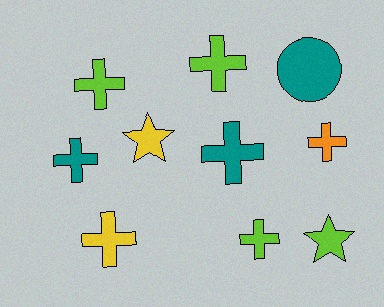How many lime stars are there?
There is 1 lime star.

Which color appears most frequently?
Lime, with 4 objects.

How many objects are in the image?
There are 10 objects.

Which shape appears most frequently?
Cross, with 7 objects.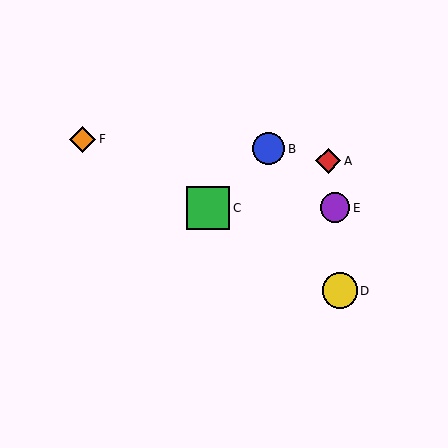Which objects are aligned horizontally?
Objects C, E are aligned horizontally.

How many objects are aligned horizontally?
2 objects (C, E) are aligned horizontally.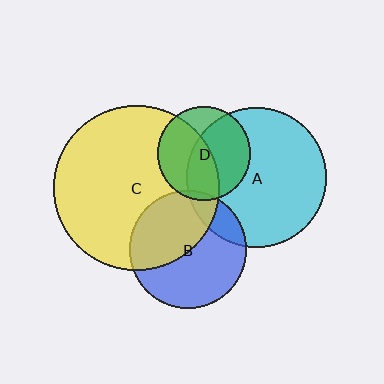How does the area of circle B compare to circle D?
Approximately 1.6 times.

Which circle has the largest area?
Circle C (yellow).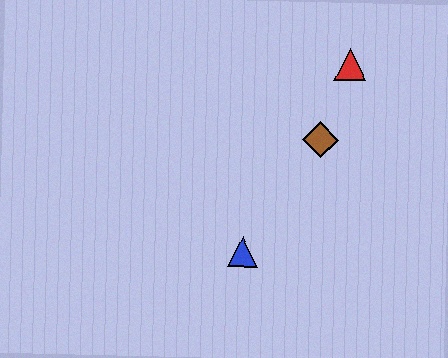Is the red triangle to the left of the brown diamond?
No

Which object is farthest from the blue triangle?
The red triangle is farthest from the blue triangle.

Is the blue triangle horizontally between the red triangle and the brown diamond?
No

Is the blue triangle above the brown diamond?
No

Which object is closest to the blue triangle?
The brown diamond is closest to the blue triangle.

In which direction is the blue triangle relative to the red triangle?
The blue triangle is below the red triangle.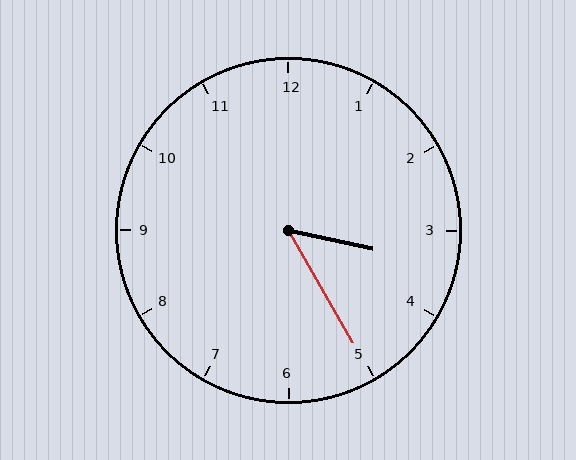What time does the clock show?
3:25.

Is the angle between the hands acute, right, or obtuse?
It is acute.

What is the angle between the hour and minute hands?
Approximately 48 degrees.